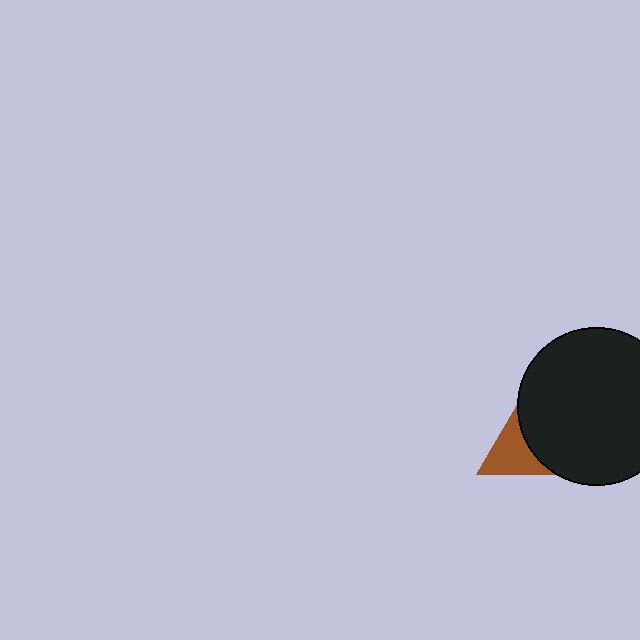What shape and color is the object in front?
The object in front is a black circle.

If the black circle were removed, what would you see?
You would see the complete brown triangle.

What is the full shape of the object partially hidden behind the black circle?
The partially hidden object is a brown triangle.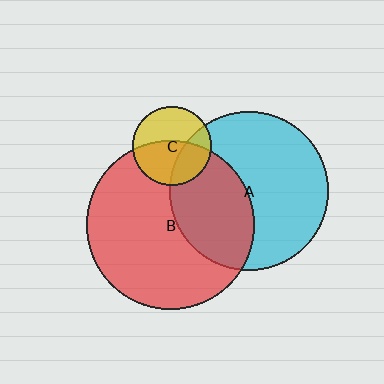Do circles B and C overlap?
Yes.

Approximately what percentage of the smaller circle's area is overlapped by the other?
Approximately 55%.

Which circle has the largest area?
Circle B (red).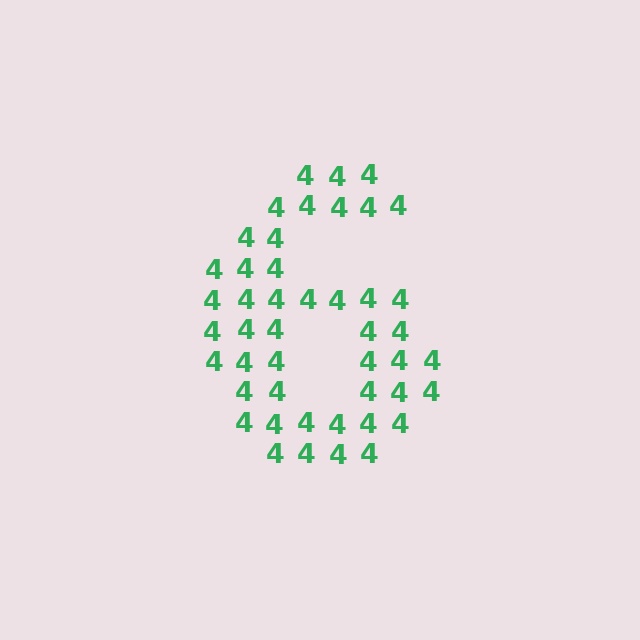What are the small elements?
The small elements are digit 4's.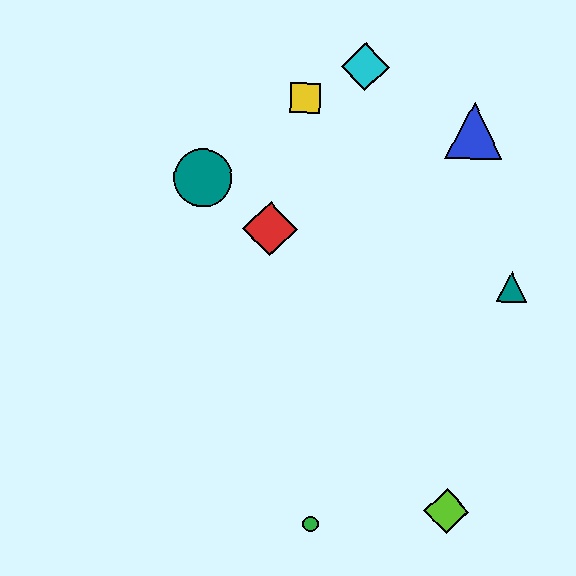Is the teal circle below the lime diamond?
No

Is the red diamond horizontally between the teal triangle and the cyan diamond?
No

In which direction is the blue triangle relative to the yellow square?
The blue triangle is to the right of the yellow square.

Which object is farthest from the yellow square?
The lime diamond is farthest from the yellow square.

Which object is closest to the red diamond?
The teal circle is closest to the red diamond.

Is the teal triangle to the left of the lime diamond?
No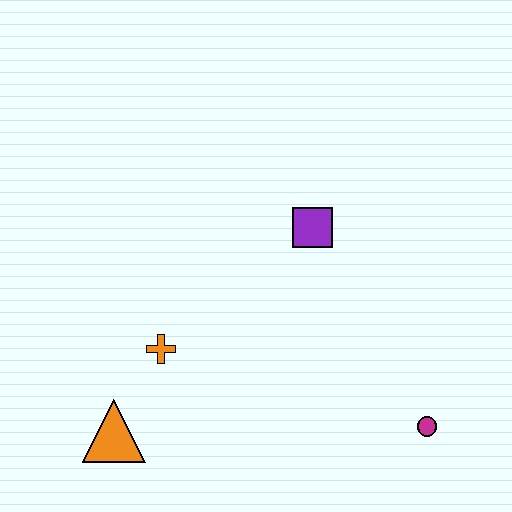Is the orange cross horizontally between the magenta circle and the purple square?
No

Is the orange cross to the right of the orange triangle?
Yes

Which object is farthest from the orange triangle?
The magenta circle is farthest from the orange triangle.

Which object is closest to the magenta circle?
The purple square is closest to the magenta circle.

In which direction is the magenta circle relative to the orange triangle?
The magenta circle is to the right of the orange triangle.